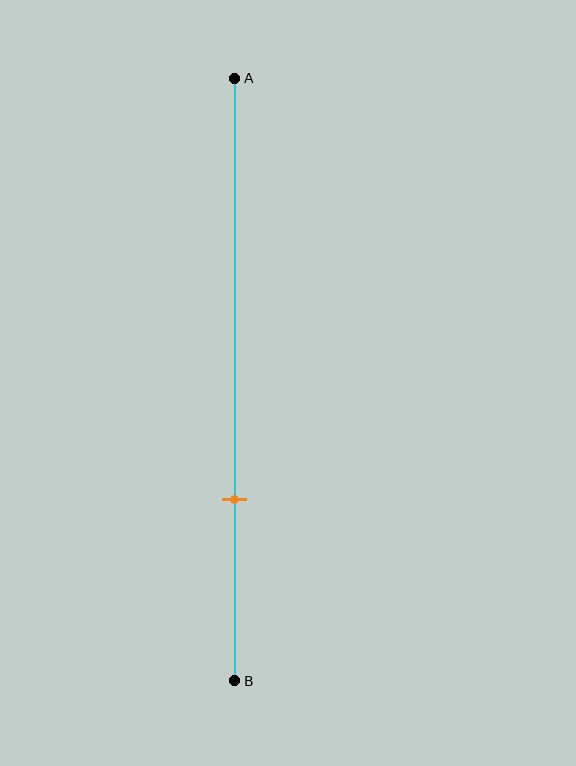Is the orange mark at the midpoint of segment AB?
No, the mark is at about 70% from A, not at the 50% midpoint.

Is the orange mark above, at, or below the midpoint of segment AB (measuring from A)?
The orange mark is below the midpoint of segment AB.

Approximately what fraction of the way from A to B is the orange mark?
The orange mark is approximately 70% of the way from A to B.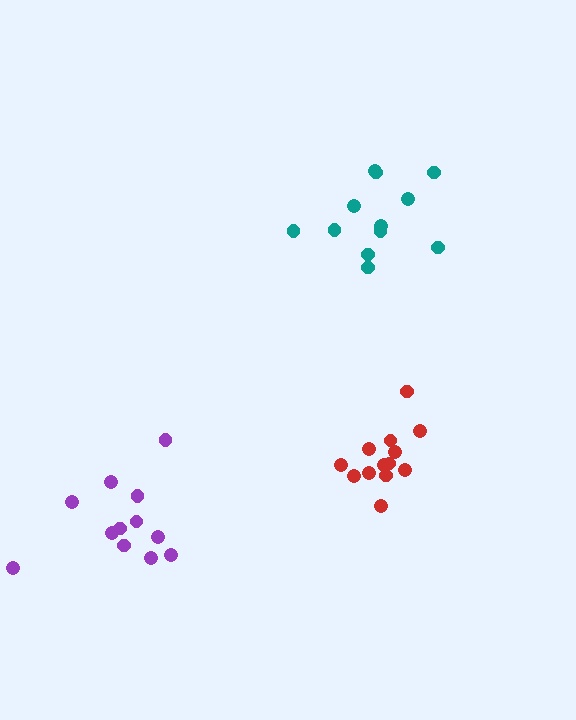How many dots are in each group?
Group 1: 12 dots, Group 2: 13 dots, Group 3: 12 dots (37 total).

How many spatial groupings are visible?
There are 3 spatial groupings.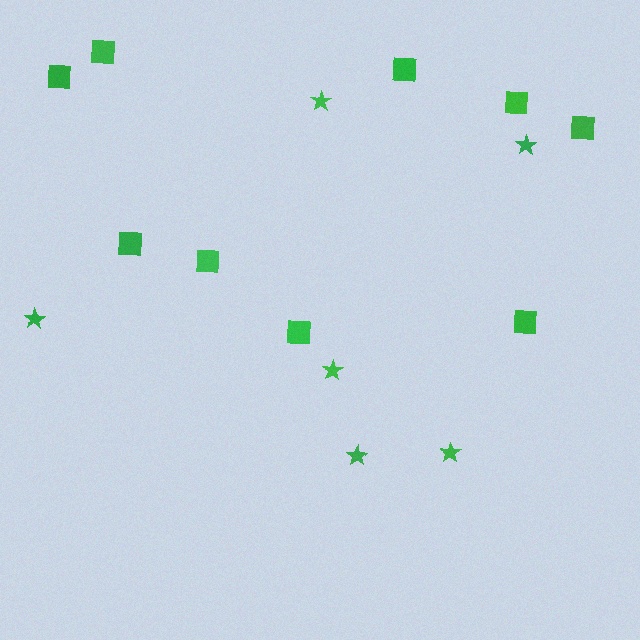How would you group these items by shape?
There are 2 groups: one group of stars (6) and one group of squares (9).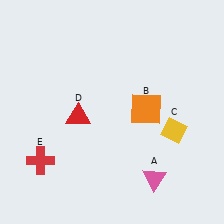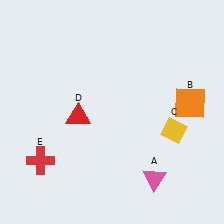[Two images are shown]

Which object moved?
The orange square (B) moved right.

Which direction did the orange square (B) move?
The orange square (B) moved right.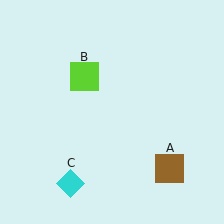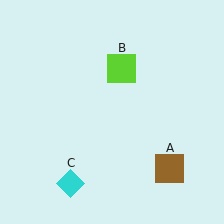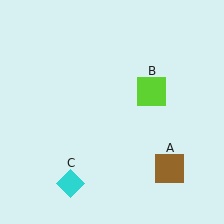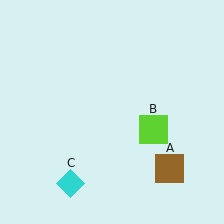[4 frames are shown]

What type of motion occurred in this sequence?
The lime square (object B) rotated clockwise around the center of the scene.